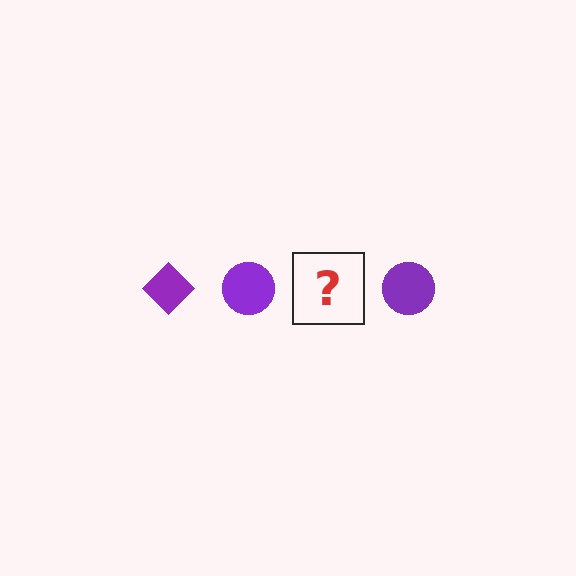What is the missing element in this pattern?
The missing element is a purple diamond.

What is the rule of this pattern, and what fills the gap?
The rule is that the pattern cycles through diamond, circle shapes in purple. The gap should be filled with a purple diamond.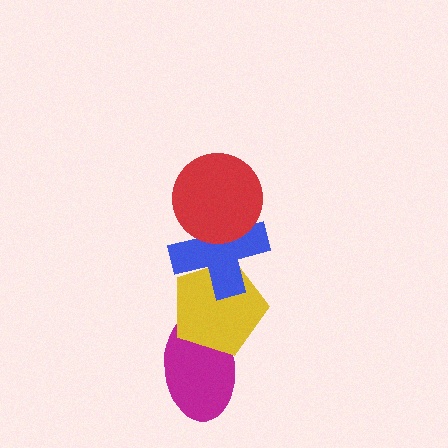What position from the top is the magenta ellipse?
The magenta ellipse is 4th from the top.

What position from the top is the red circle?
The red circle is 1st from the top.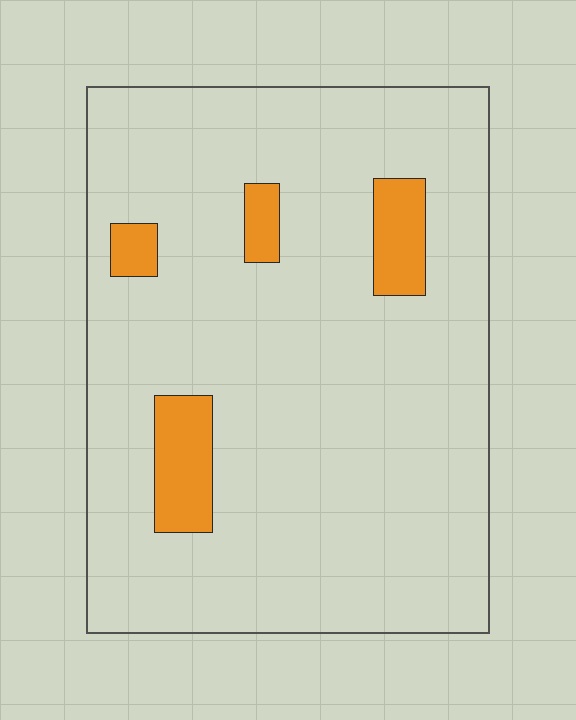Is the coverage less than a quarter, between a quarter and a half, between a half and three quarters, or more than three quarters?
Less than a quarter.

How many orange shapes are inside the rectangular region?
4.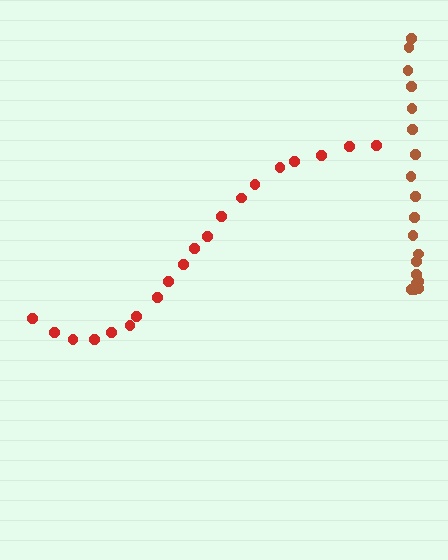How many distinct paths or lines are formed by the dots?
There are 2 distinct paths.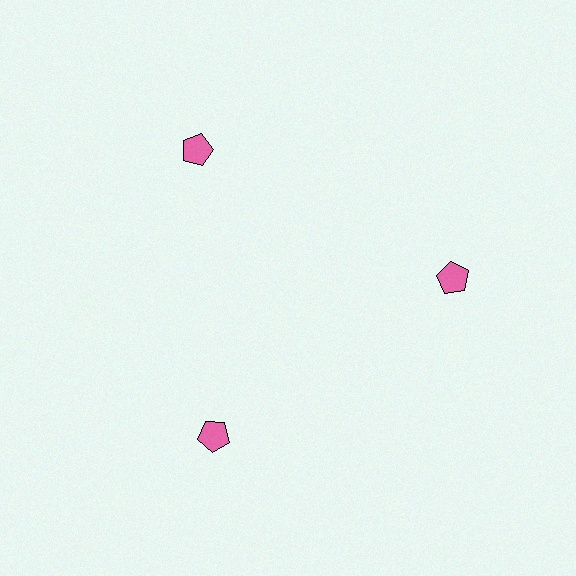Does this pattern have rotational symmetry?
Yes, this pattern has 3-fold rotational symmetry. It looks the same after rotating 120 degrees around the center.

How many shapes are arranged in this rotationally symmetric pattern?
There are 3 shapes, arranged in 3 groups of 1.